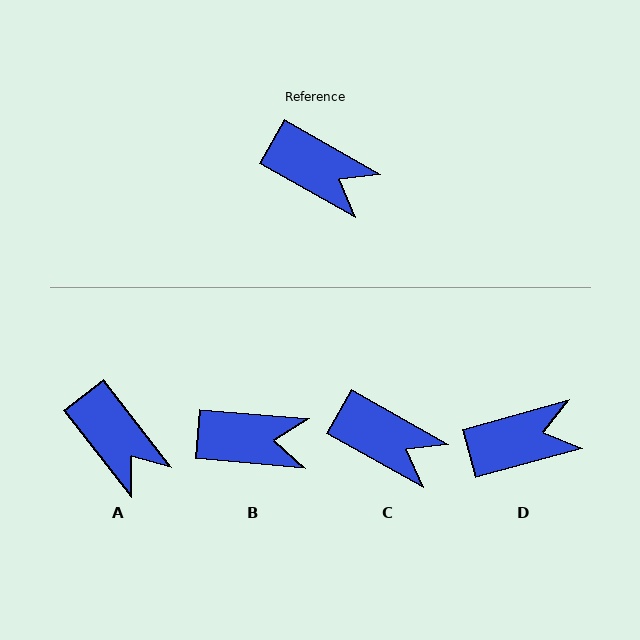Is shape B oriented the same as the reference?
No, it is off by about 24 degrees.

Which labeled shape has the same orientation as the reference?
C.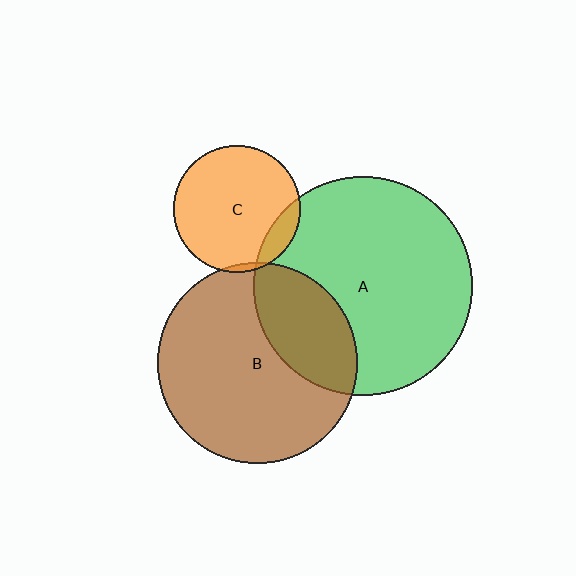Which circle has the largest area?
Circle A (green).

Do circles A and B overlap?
Yes.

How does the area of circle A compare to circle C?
Approximately 2.9 times.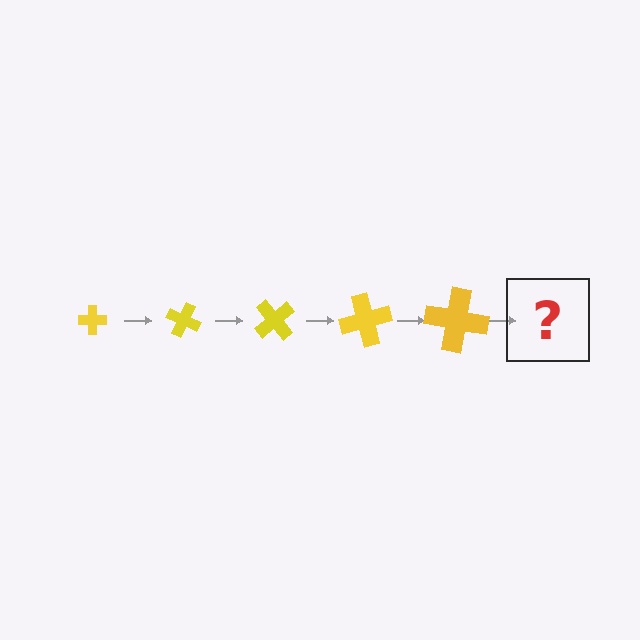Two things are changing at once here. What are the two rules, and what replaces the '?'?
The two rules are that the cross grows larger each step and it rotates 25 degrees each step. The '?' should be a cross, larger than the previous one and rotated 125 degrees from the start.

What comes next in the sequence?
The next element should be a cross, larger than the previous one and rotated 125 degrees from the start.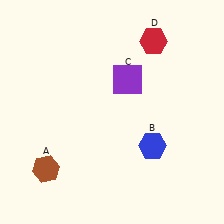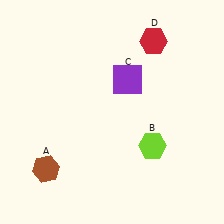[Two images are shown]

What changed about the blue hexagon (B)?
In Image 1, B is blue. In Image 2, it changed to lime.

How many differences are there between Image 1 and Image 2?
There is 1 difference between the two images.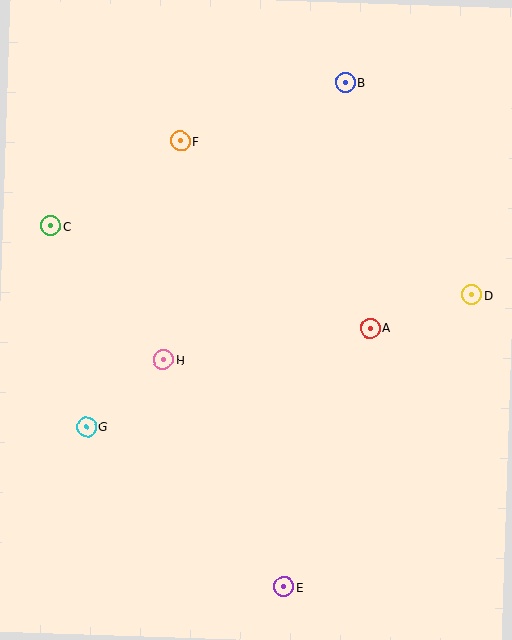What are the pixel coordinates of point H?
Point H is at (164, 360).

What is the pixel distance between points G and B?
The distance between G and B is 430 pixels.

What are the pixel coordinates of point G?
Point G is at (87, 427).